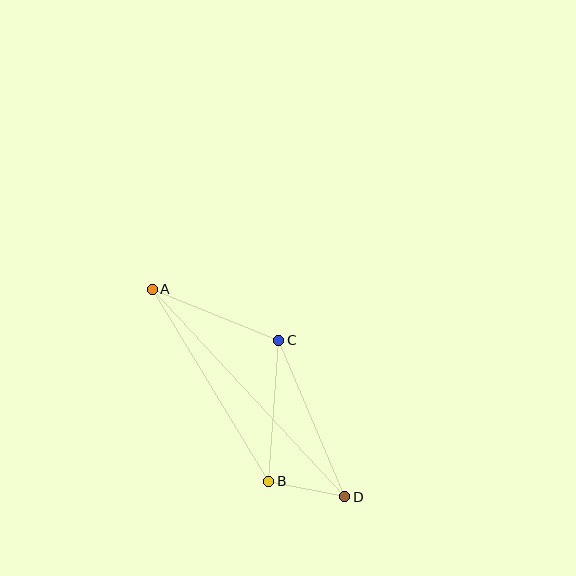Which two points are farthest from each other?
Points A and D are farthest from each other.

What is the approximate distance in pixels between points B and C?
The distance between B and C is approximately 141 pixels.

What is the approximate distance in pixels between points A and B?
The distance between A and B is approximately 224 pixels.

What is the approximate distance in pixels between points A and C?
The distance between A and C is approximately 136 pixels.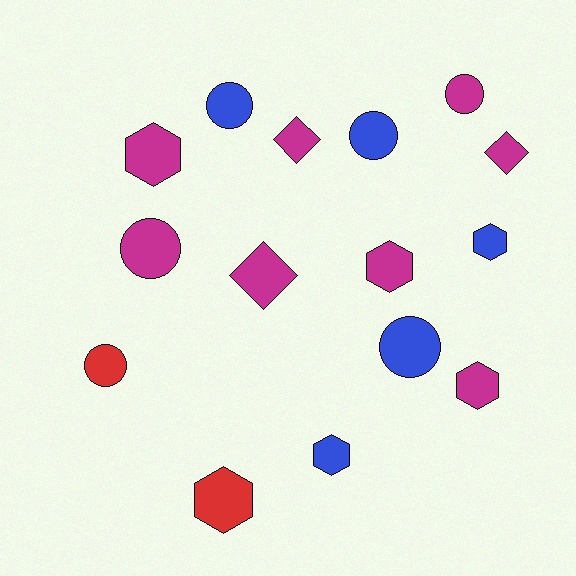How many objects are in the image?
There are 15 objects.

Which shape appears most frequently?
Hexagon, with 6 objects.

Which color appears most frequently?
Magenta, with 8 objects.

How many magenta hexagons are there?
There are 3 magenta hexagons.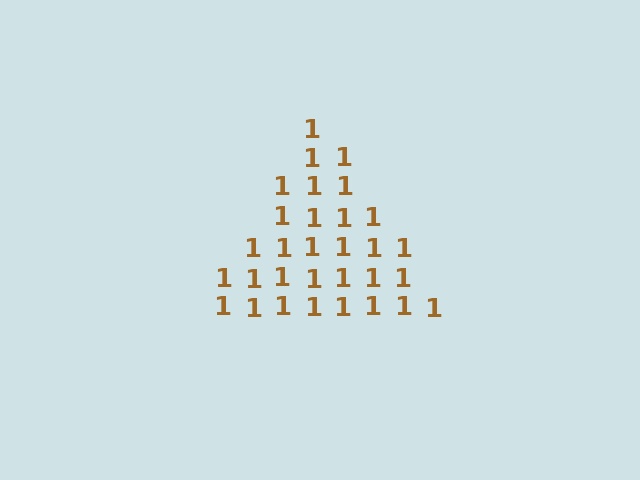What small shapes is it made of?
It is made of small digit 1's.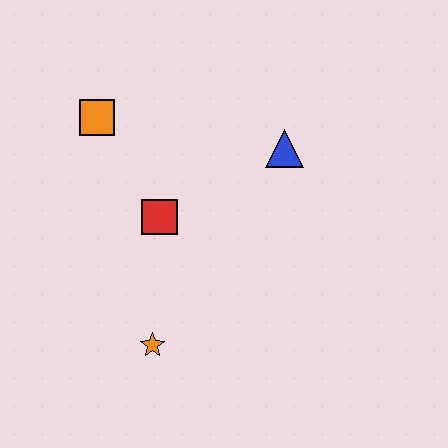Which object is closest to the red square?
The orange square is closest to the red square.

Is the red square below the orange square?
Yes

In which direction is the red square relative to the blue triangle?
The red square is to the left of the blue triangle.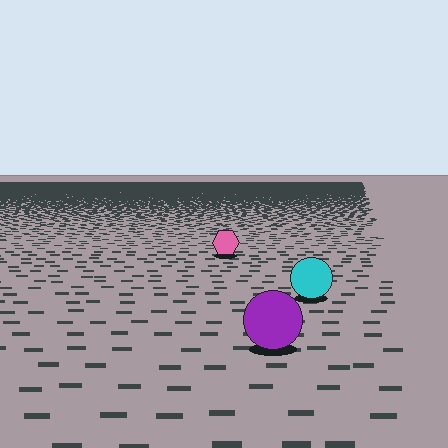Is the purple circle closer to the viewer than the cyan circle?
Yes. The purple circle is closer — you can tell from the texture gradient: the ground texture is coarser near it.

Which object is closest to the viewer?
The purple circle is closest. The texture marks near it are larger and more spread out.